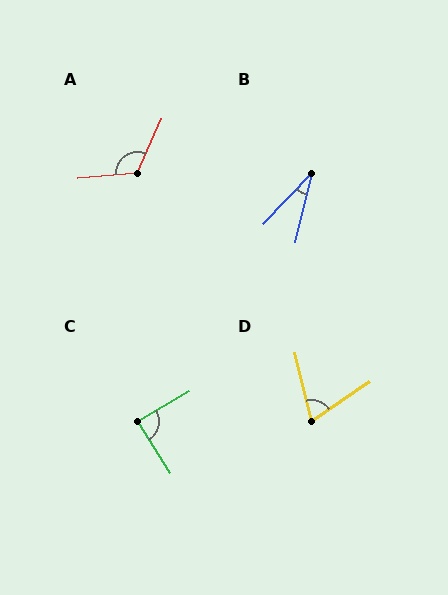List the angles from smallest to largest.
B (30°), D (69°), C (87°), A (118°).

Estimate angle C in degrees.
Approximately 87 degrees.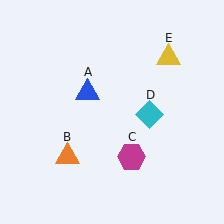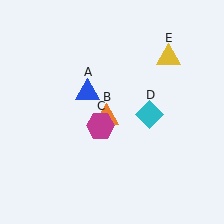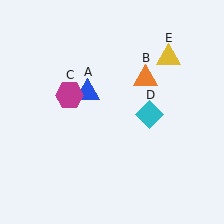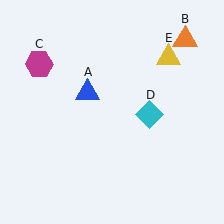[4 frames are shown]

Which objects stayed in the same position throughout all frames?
Blue triangle (object A) and cyan diamond (object D) and yellow triangle (object E) remained stationary.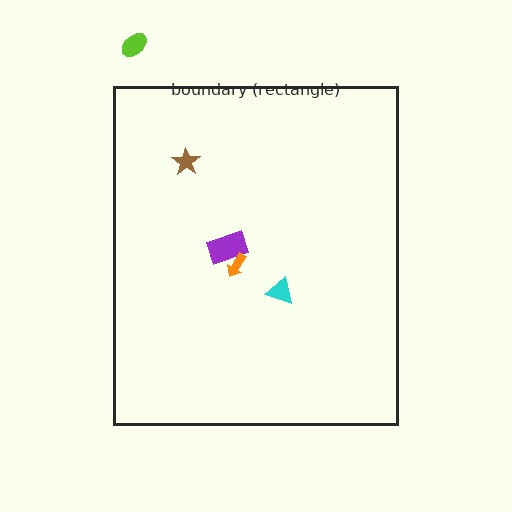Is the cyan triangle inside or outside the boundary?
Inside.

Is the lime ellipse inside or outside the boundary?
Outside.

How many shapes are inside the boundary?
4 inside, 1 outside.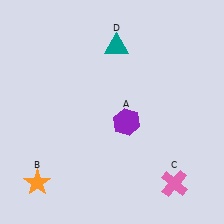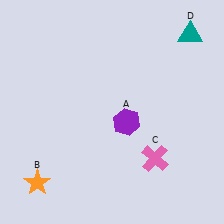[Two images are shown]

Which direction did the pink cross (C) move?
The pink cross (C) moved up.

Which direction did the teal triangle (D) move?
The teal triangle (D) moved right.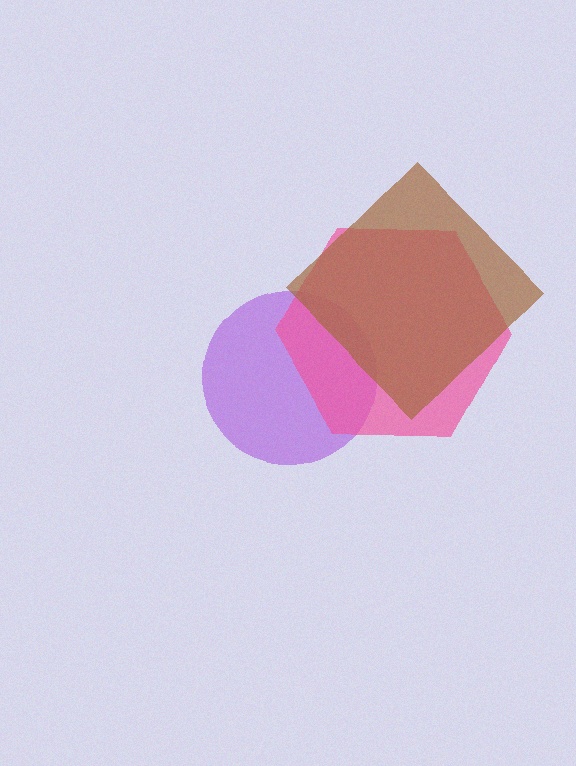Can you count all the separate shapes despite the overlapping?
Yes, there are 3 separate shapes.